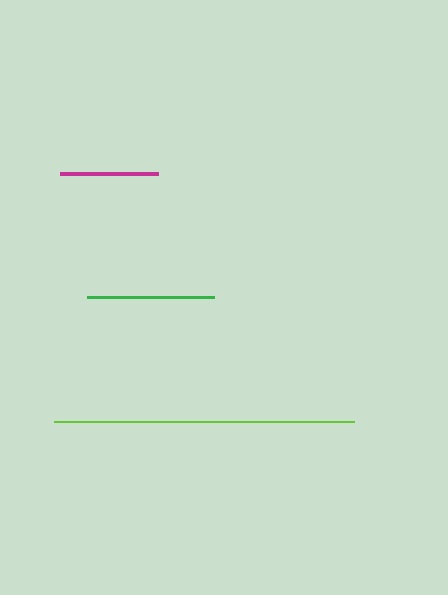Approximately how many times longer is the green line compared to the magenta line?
The green line is approximately 1.3 times the length of the magenta line.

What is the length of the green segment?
The green segment is approximately 126 pixels long.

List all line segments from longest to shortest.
From longest to shortest: lime, green, magenta.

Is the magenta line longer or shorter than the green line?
The green line is longer than the magenta line.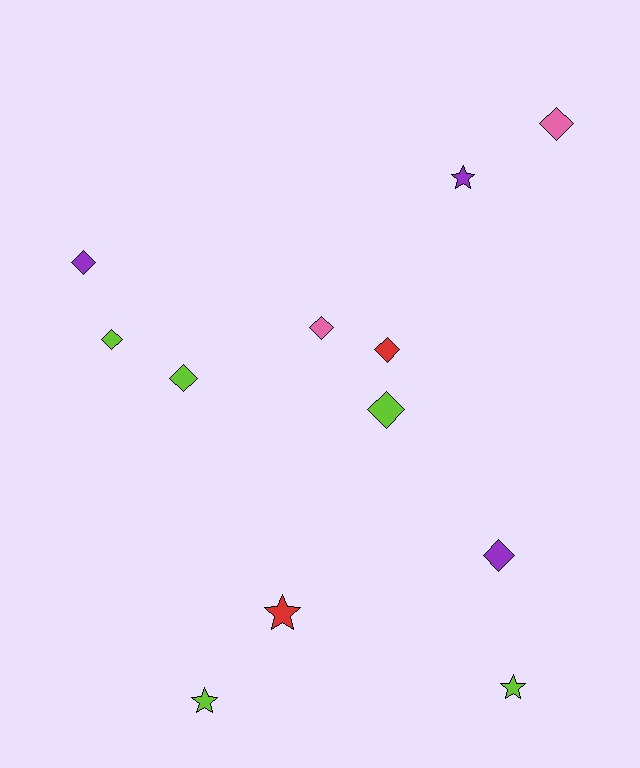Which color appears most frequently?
Lime, with 5 objects.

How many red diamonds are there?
There is 1 red diamond.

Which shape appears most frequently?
Diamond, with 8 objects.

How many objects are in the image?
There are 12 objects.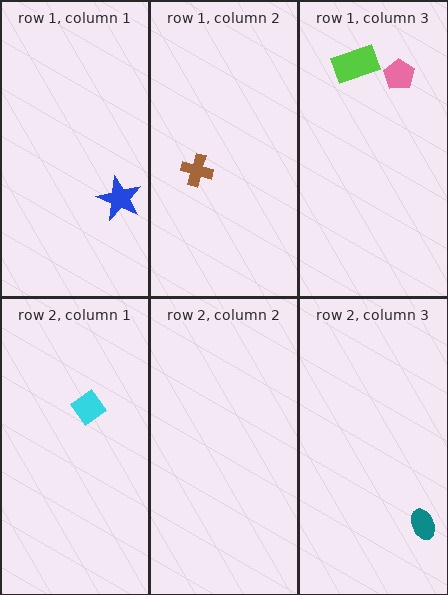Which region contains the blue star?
The row 1, column 1 region.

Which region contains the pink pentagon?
The row 1, column 3 region.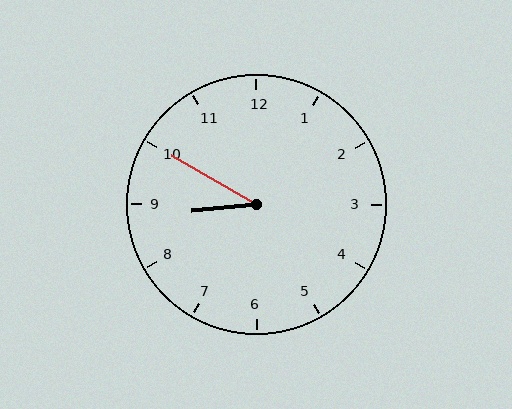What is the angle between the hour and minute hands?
Approximately 35 degrees.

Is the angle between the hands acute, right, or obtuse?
It is acute.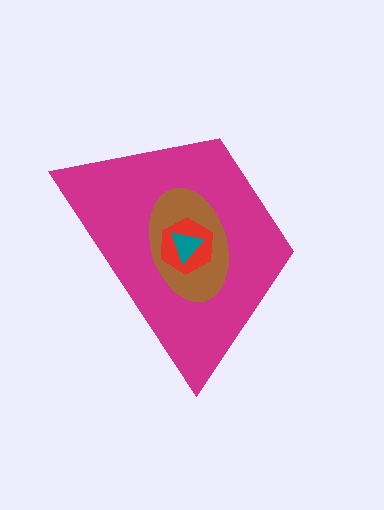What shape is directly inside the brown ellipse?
The red hexagon.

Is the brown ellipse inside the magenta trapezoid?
Yes.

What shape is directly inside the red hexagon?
The teal triangle.